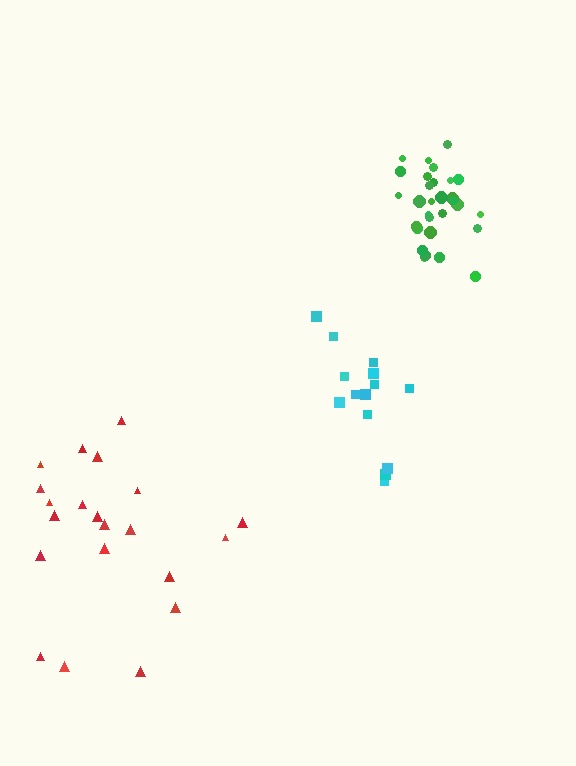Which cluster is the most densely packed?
Green.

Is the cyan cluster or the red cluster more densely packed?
Cyan.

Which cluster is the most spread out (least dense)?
Red.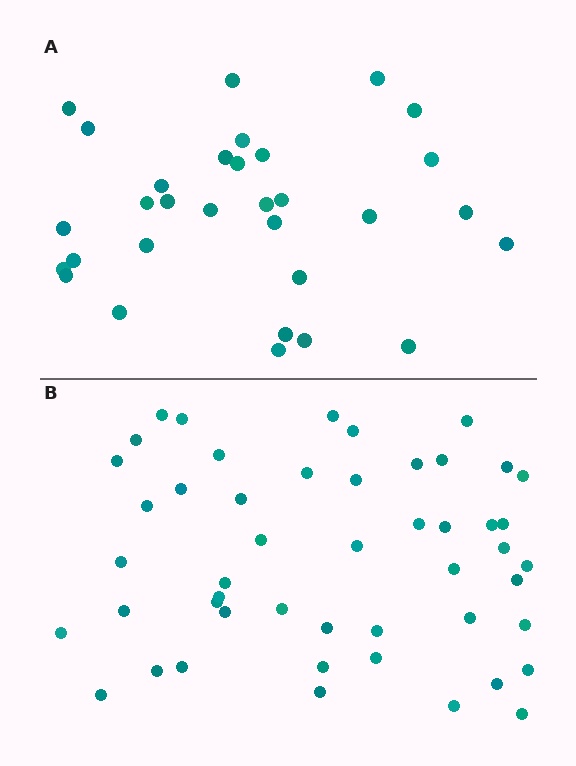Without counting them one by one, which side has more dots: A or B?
Region B (the bottom region) has more dots.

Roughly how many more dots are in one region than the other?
Region B has approximately 20 more dots than region A.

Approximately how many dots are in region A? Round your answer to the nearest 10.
About 30 dots. (The exact count is 31, which rounds to 30.)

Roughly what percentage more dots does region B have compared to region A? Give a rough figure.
About 60% more.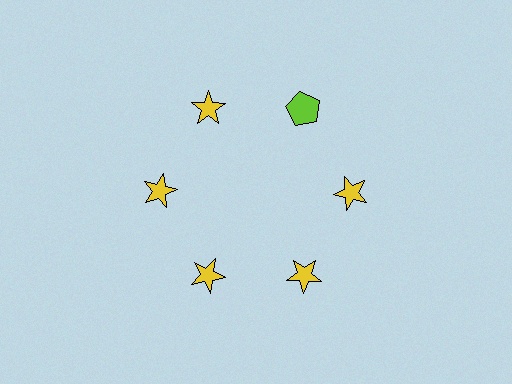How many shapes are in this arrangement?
There are 6 shapes arranged in a ring pattern.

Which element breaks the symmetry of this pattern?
The lime pentagon at roughly the 1 o'clock position breaks the symmetry. All other shapes are yellow stars.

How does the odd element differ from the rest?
It differs in both color (lime instead of yellow) and shape (pentagon instead of star).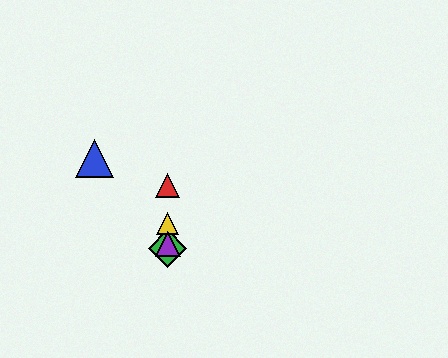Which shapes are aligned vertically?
The red triangle, the green diamond, the yellow triangle, the purple triangle are aligned vertically.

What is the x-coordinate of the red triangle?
The red triangle is at x≈168.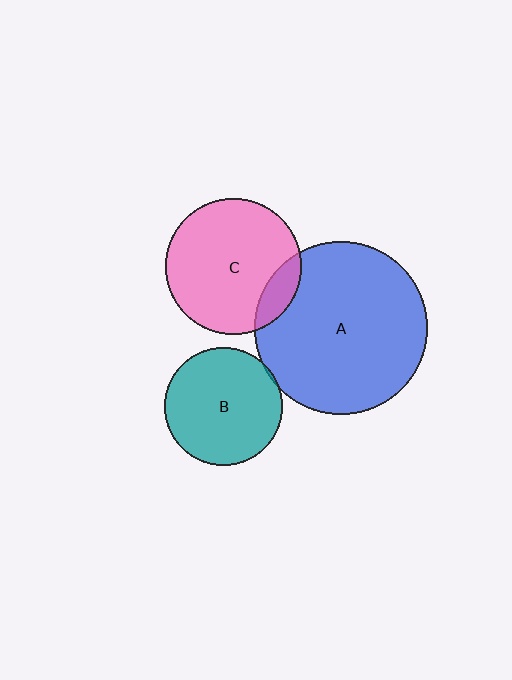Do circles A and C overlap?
Yes.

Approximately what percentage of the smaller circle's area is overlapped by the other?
Approximately 15%.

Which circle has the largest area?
Circle A (blue).